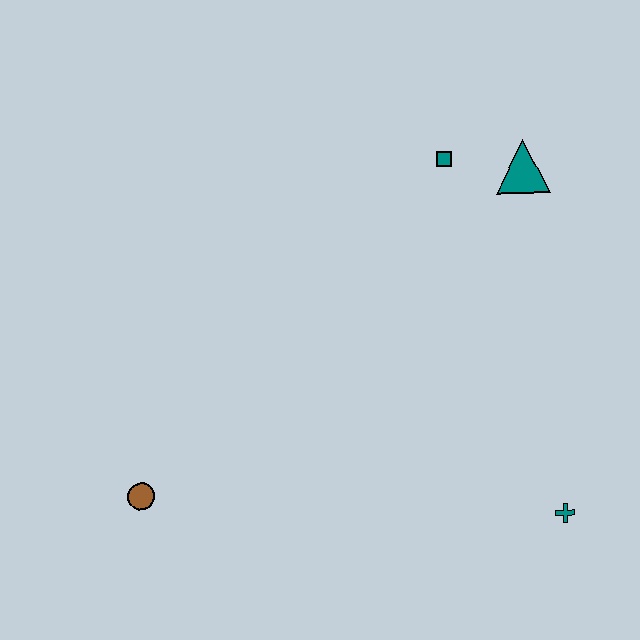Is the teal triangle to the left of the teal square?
No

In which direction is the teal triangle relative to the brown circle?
The teal triangle is to the right of the brown circle.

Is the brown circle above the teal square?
No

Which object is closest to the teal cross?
The teal triangle is closest to the teal cross.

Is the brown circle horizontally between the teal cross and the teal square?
No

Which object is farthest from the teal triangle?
The brown circle is farthest from the teal triangle.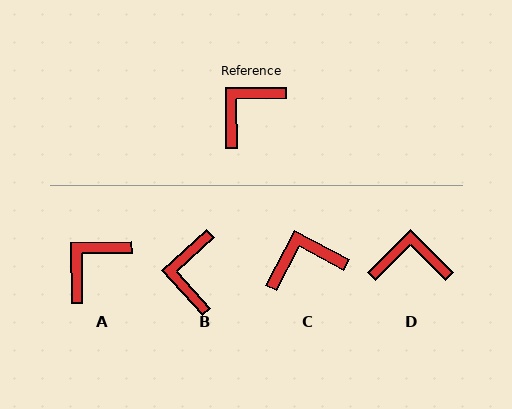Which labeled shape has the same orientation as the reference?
A.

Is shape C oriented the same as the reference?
No, it is off by about 29 degrees.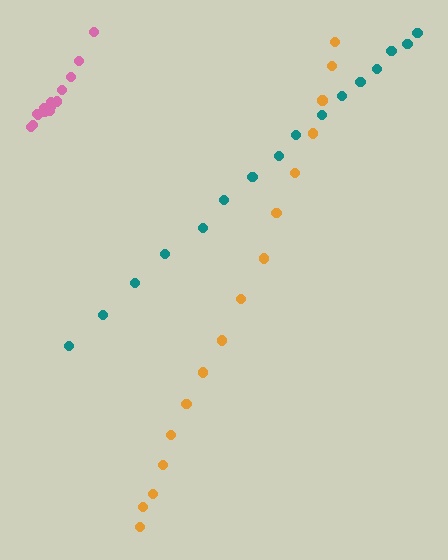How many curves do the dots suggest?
There are 3 distinct paths.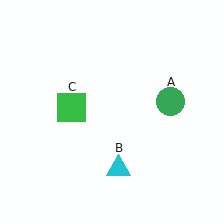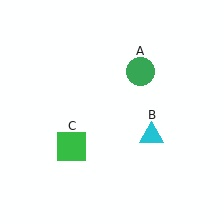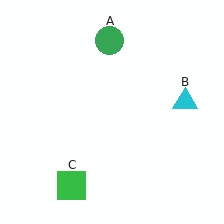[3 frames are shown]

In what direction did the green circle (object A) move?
The green circle (object A) moved up and to the left.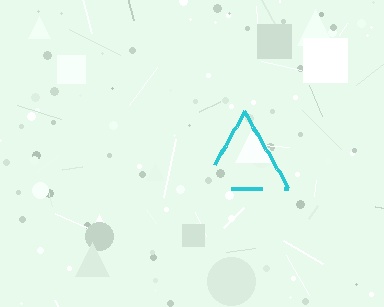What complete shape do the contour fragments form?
The contour fragments form a triangle.